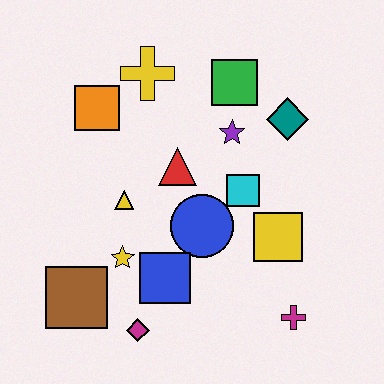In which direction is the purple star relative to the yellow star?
The purple star is above the yellow star.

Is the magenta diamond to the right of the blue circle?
No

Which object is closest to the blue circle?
The cyan square is closest to the blue circle.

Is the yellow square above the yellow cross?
No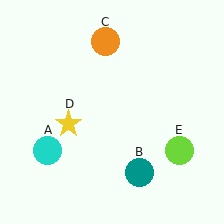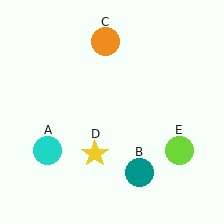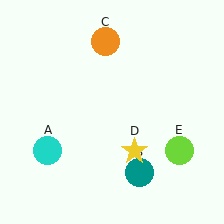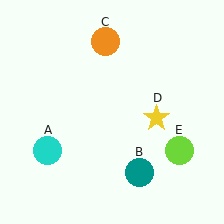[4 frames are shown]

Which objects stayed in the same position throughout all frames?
Cyan circle (object A) and teal circle (object B) and orange circle (object C) and lime circle (object E) remained stationary.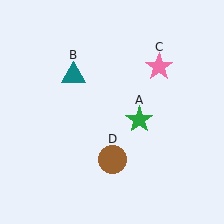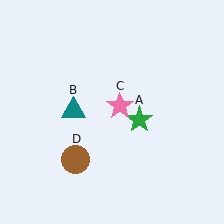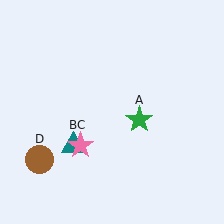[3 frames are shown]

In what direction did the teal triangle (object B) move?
The teal triangle (object B) moved down.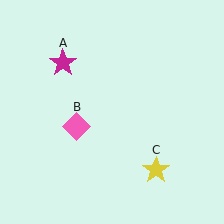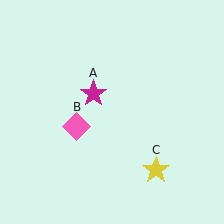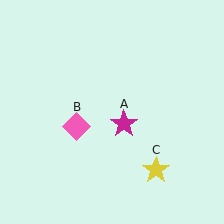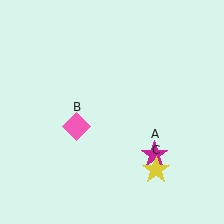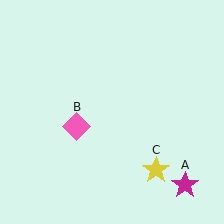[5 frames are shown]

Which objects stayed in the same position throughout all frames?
Pink diamond (object B) and yellow star (object C) remained stationary.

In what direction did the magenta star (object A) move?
The magenta star (object A) moved down and to the right.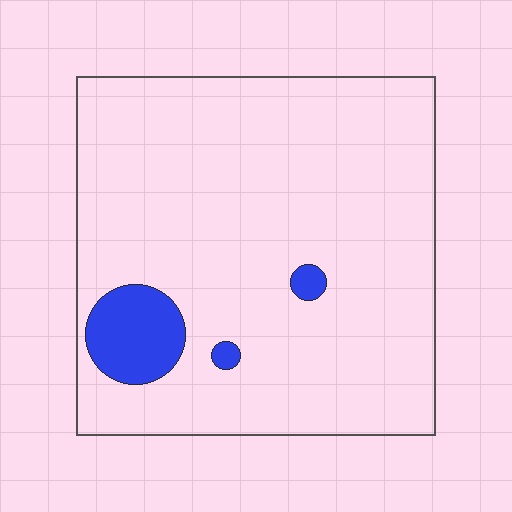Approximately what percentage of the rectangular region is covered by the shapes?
Approximately 10%.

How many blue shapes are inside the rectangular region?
3.